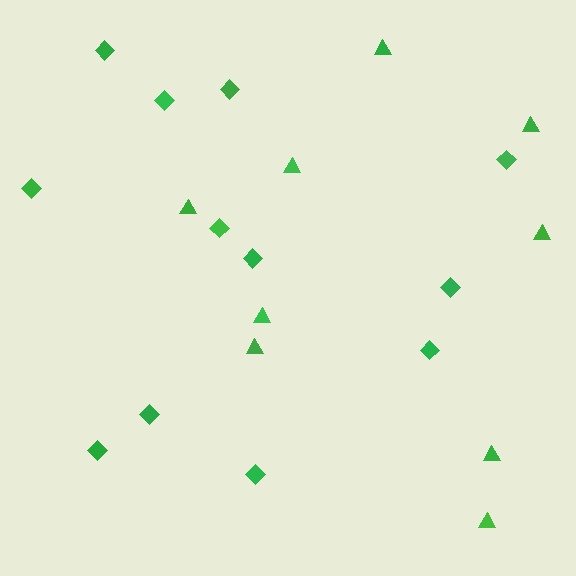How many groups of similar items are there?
There are 2 groups: one group of triangles (9) and one group of diamonds (12).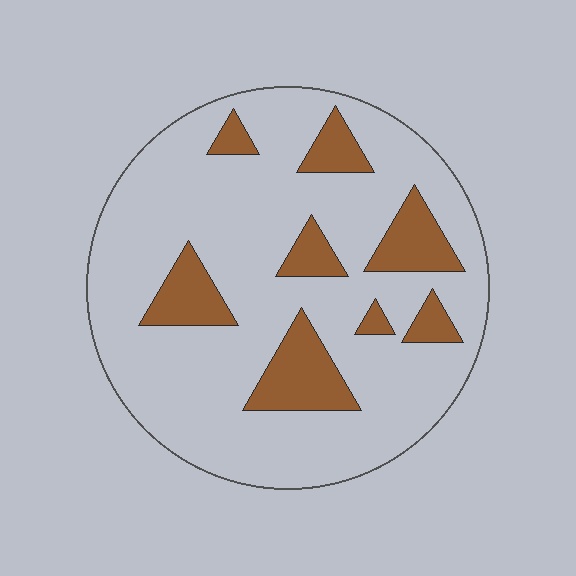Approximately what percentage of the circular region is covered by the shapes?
Approximately 20%.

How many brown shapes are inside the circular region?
8.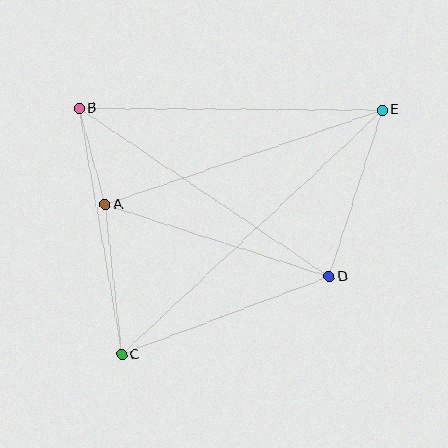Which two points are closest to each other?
Points A and B are closest to each other.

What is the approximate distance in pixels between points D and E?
The distance between D and E is approximately 175 pixels.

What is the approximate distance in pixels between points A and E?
The distance between A and E is approximately 293 pixels.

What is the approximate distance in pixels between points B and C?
The distance between B and C is approximately 250 pixels.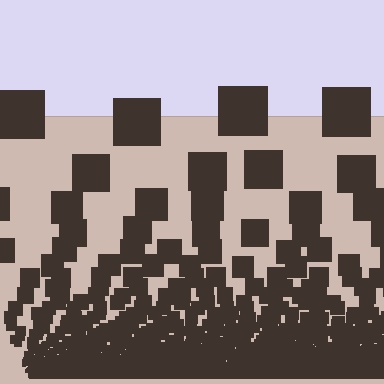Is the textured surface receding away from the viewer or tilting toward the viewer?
The surface appears to tilt toward the viewer. Texture elements get larger and sparser toward the top.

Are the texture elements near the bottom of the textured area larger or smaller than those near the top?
Smaller. The gradient is inverted — elements near the bottom are smaller and denser.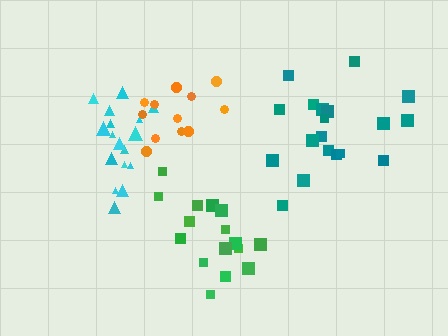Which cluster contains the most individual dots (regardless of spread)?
Teal (19).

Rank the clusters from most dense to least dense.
orange, cyan, green, teal.